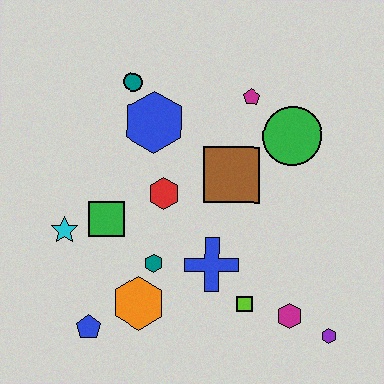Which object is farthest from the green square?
The purple hexagon is farthest from the green square.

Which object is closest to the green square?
The cyan star is closest to the green square.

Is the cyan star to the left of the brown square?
Yes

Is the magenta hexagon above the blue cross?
No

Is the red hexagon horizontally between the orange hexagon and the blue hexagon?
No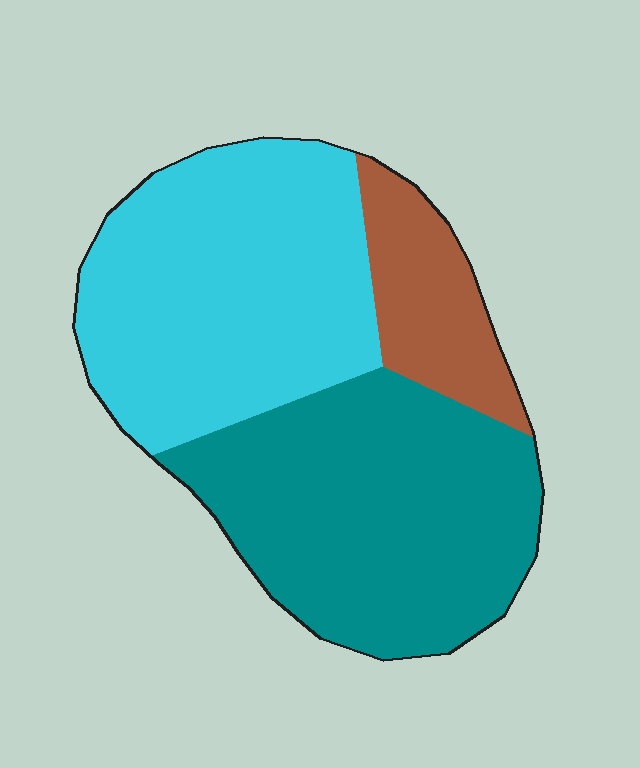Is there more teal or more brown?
Teal.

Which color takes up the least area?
Brown, at roughly 15%.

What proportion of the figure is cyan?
Cyan takes up about two fifths (2/5) of the figure.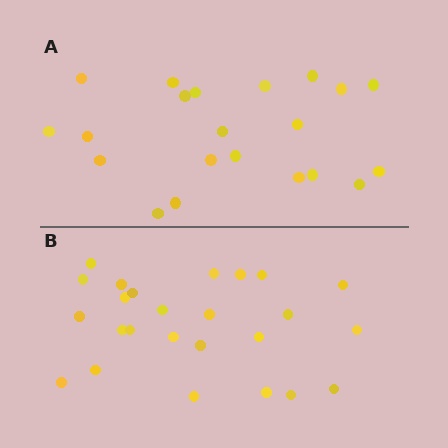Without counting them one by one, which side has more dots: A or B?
Region B (the bottom region) has more dots.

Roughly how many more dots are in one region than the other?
Region B has about 4 more dots than region A.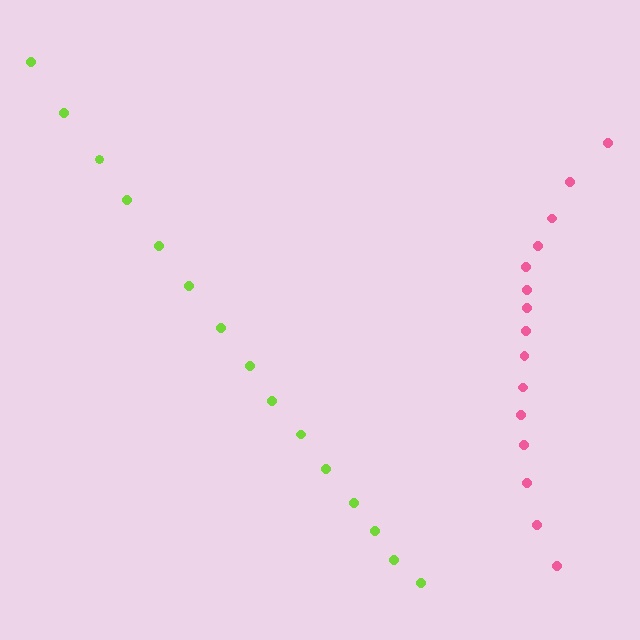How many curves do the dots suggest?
There are 2 distinct paths.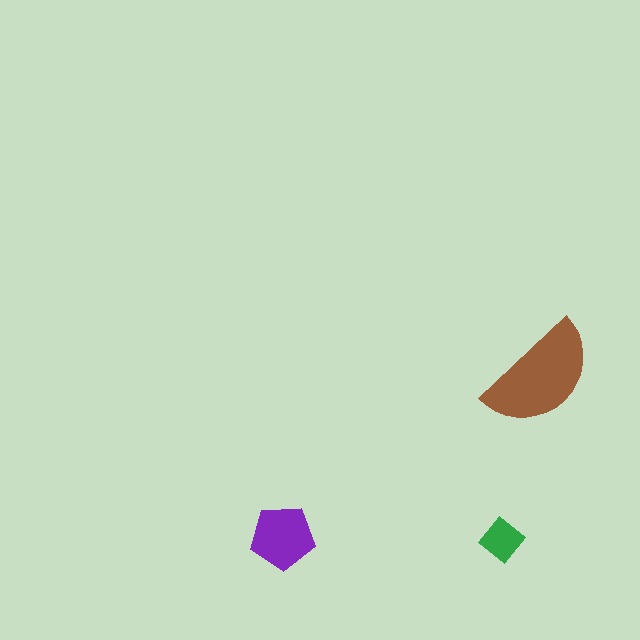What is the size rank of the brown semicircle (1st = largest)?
1st.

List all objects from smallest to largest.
The green diamond, the purple pentagon, the brown semicircle.